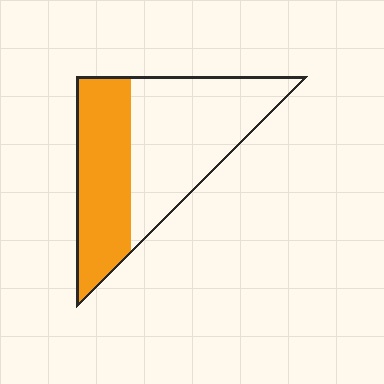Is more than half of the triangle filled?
No.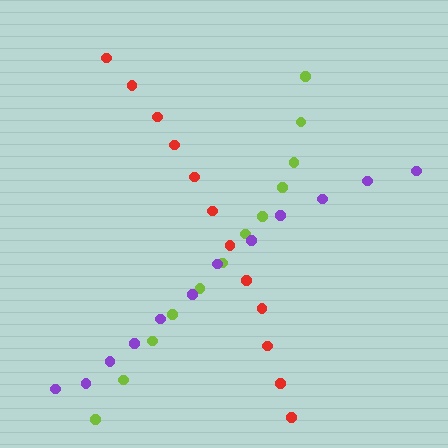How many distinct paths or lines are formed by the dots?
There are 3 distinct paths.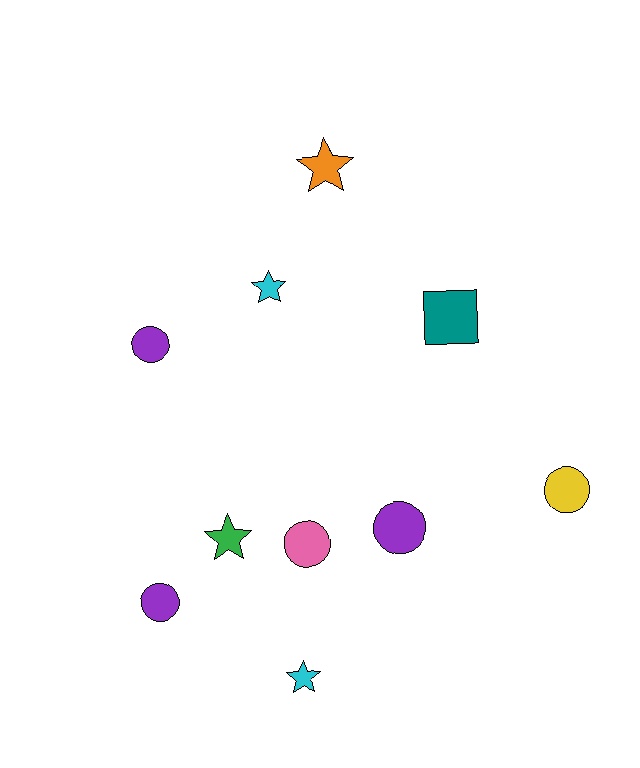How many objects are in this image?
There are 10 objects.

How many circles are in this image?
There are 5 circles.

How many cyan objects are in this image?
There are 2 cyan objects.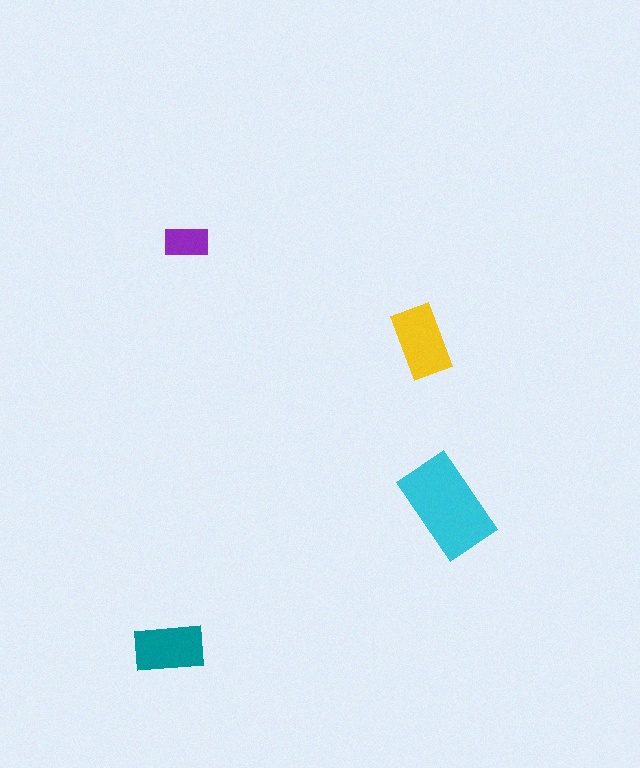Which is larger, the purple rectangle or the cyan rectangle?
The cyan one.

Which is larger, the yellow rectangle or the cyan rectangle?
The cyan one.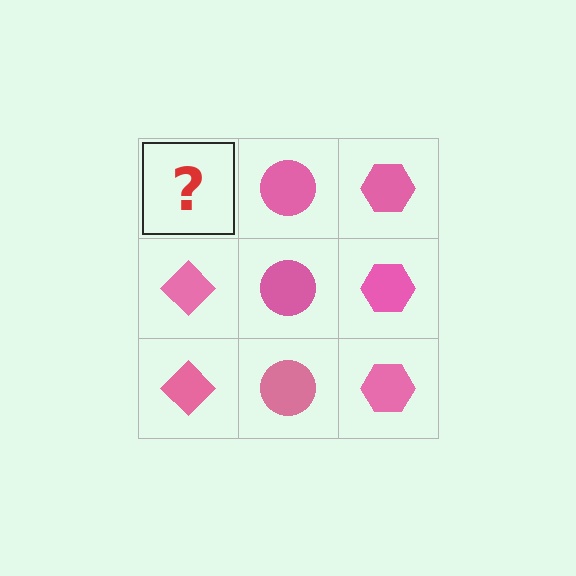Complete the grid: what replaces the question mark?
The question mark should be replaced with a pink diamond.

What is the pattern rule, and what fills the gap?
The rule is that each column has a consistent shape. The gap should be filled with a pink diamond.